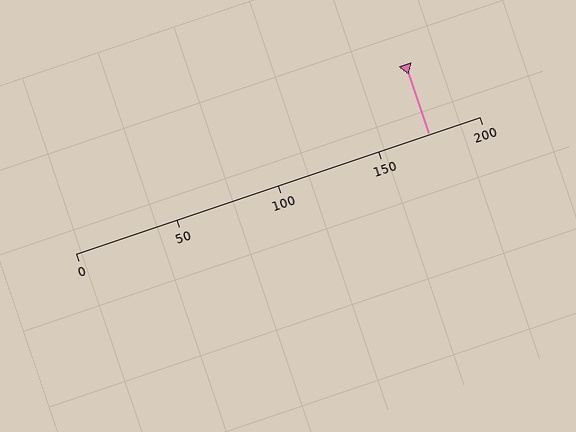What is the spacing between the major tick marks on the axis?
The major ticks are spaced 50 apart.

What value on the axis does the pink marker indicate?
The marker indicates approximately 175.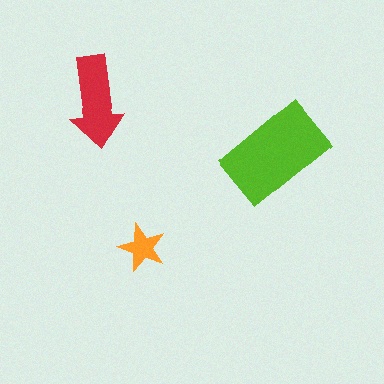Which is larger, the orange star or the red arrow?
The red arrow.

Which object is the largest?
The lime rectangle.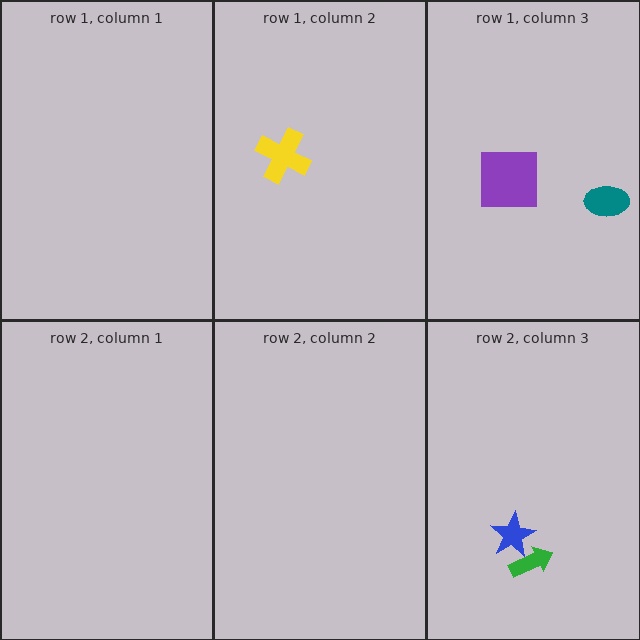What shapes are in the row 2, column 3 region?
The green arrow, the blue star.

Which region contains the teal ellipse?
The row 1, column 3 region.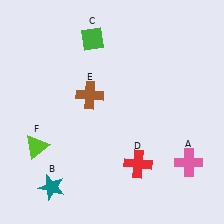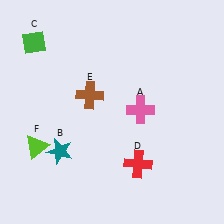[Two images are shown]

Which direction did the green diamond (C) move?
The green diamond (C) moved left.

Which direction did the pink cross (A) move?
The pink cross (A) moved up.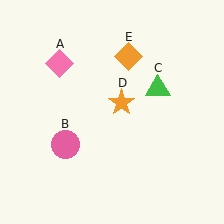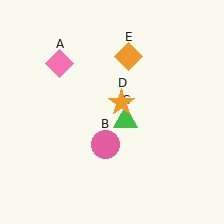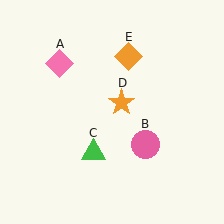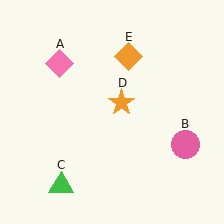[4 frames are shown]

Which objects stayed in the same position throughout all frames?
Pink diamond (object A) and orange star (object D) and orange diamond (object E) remained stationary.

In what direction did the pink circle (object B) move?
The pink circle (object B) moved right.